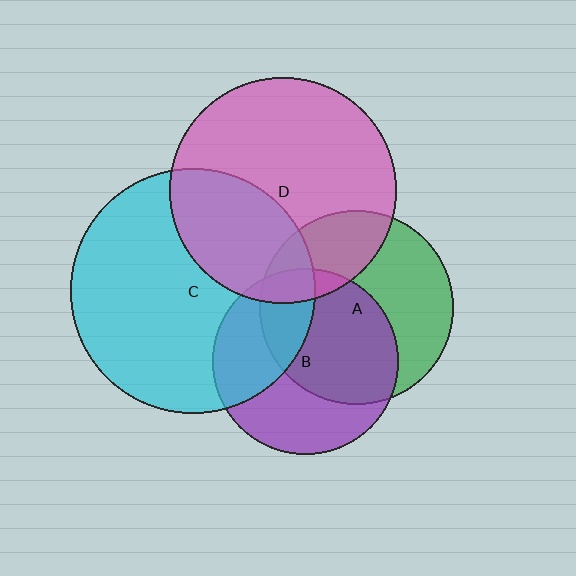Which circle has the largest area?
Circle C (cyan).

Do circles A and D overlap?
Yes.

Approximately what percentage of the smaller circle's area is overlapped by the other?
Approximately 25%.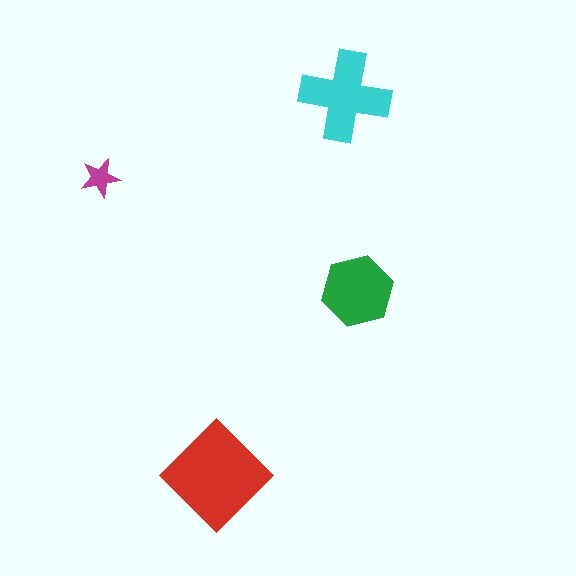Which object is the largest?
The red diamond.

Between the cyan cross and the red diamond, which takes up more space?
The red diamond.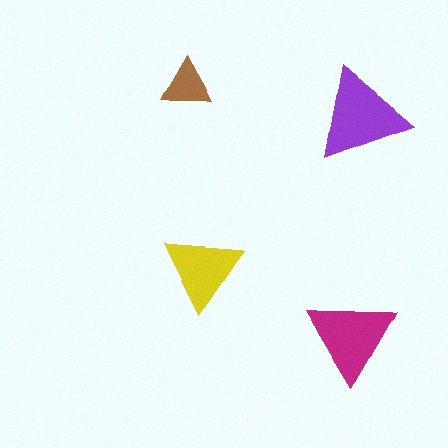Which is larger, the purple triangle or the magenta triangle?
The purple one.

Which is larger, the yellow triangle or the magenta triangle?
The magenta one.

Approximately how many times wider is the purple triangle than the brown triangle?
About 2 times wider.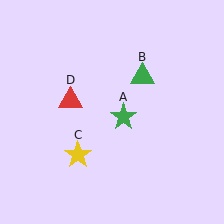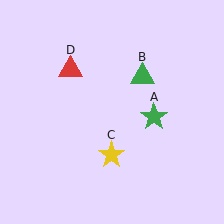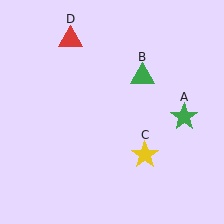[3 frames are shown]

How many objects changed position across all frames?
3 objects changed position: green star (object A), yellow star (object C), red triangle (object D).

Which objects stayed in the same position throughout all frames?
Green triangle (object B) remained stationary.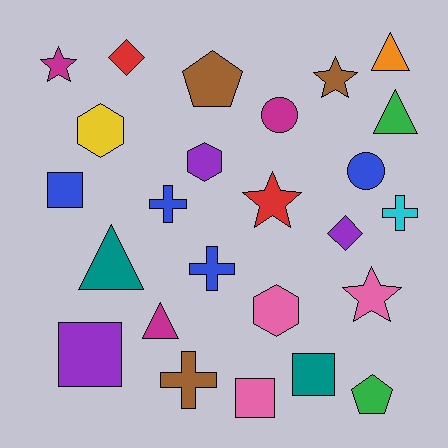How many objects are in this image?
There are 25 objects.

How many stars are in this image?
There are 4 stars.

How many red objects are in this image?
There are 2 red objects.